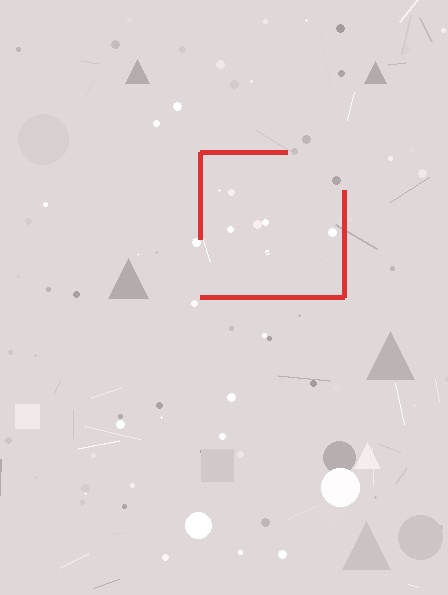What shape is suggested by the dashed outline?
The dashed outline suggests a square.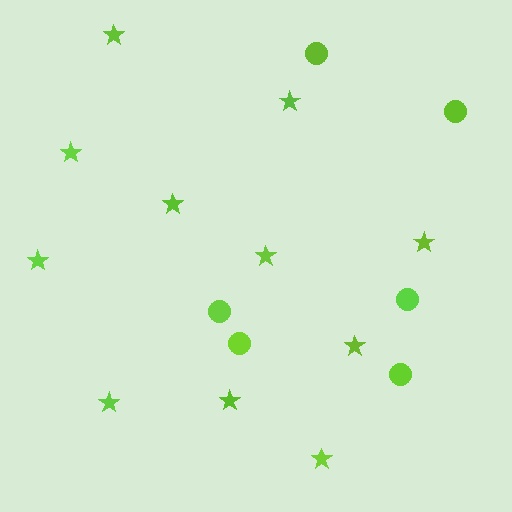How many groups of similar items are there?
There are 2 groups: one group of stars (11) and one group of circles (6).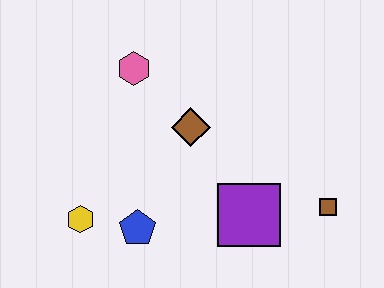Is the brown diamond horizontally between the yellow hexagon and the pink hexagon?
No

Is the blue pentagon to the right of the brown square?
No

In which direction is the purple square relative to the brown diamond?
The purple square is below the brown diamond.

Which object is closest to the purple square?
The brown square is closest to the purple square.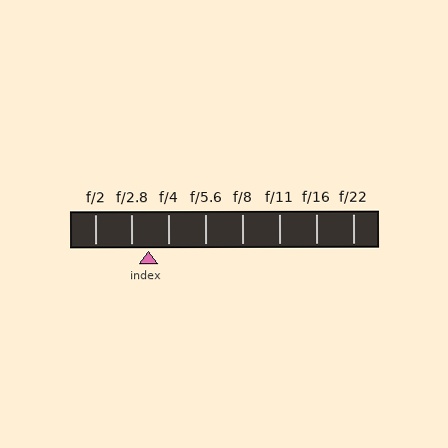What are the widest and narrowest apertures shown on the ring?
The widest aperture shown is f/2 and the narrowest is f/22.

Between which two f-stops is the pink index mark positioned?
The index mark is between f/2.8 and f/4.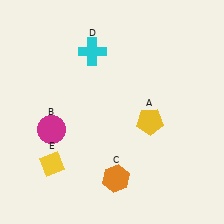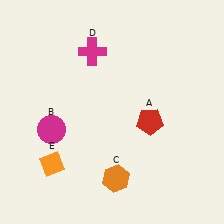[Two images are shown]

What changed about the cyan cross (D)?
In Image 1, D is cyan. In Image 2, it changed to magenta.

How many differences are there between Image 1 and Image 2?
There are 3 differences between the two images.